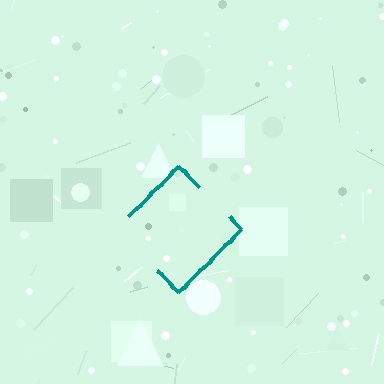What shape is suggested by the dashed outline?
The dashed outline suggests a diamond.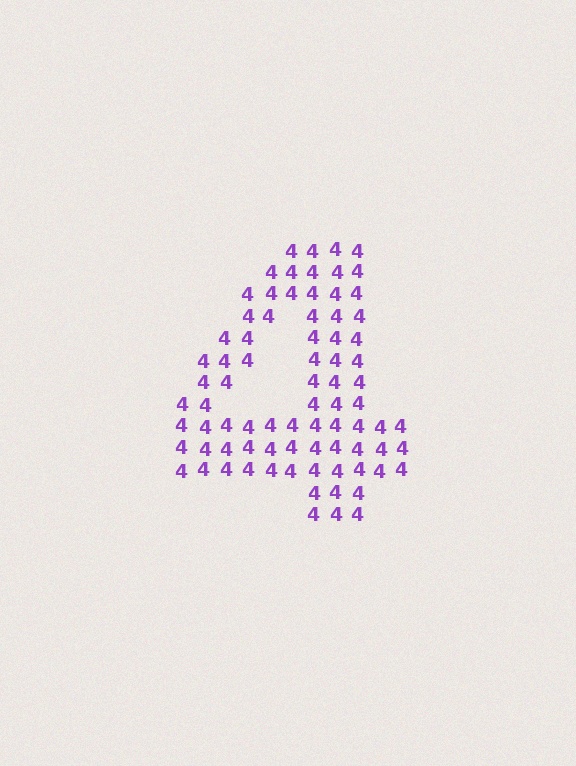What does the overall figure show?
The overall figure shows the digit 4.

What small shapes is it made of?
It is made of small digit 4's.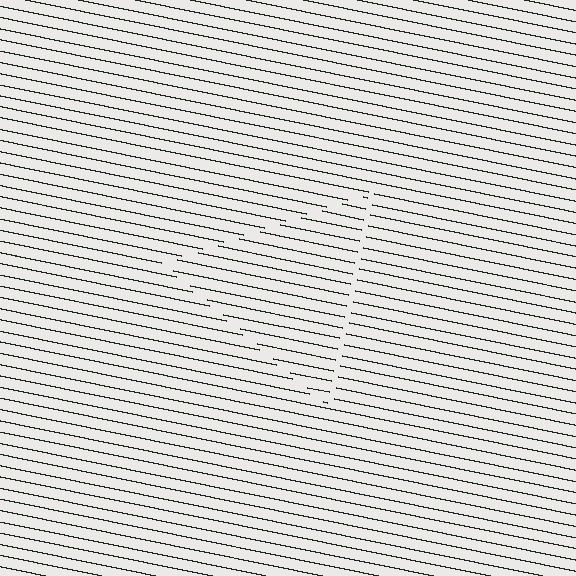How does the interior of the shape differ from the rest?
The interior of the shape contains the same grating, shifted by half a period — the contour is defined by the phase discontinuity where line-ends from the inner and outer gratings abut.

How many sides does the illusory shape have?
3 sides — the line-ends trace a triangle.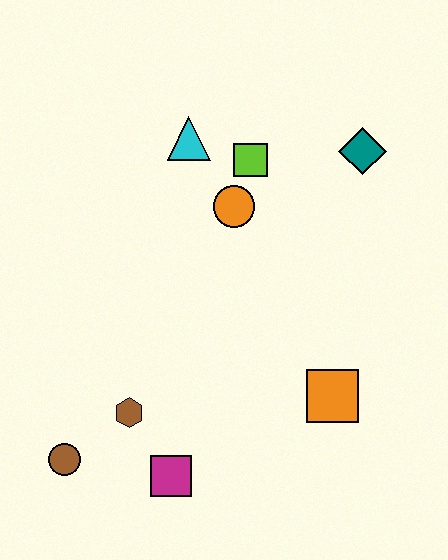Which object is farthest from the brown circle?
The teal diamond is farthest from the brown circle.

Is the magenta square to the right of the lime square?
No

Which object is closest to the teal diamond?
The lime square is closest to the teal diamond.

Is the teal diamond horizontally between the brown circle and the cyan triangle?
No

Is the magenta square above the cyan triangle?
No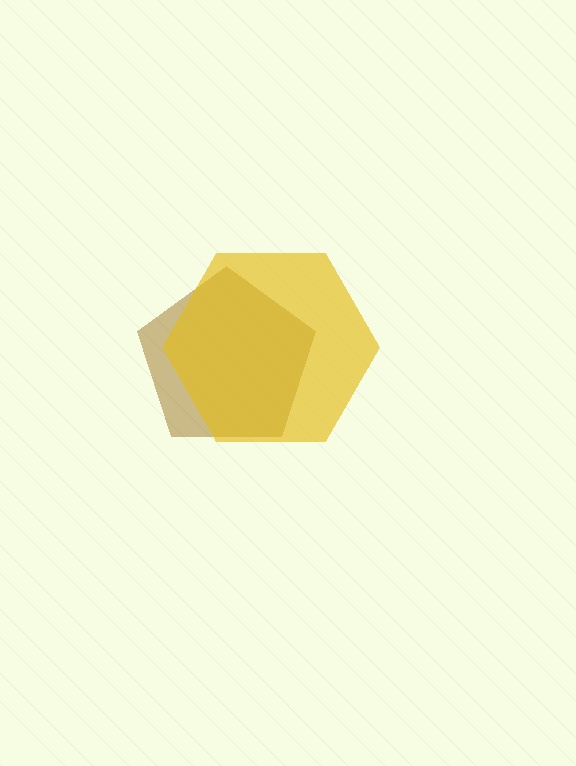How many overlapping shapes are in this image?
There are 2 overlapping shapes in the image.